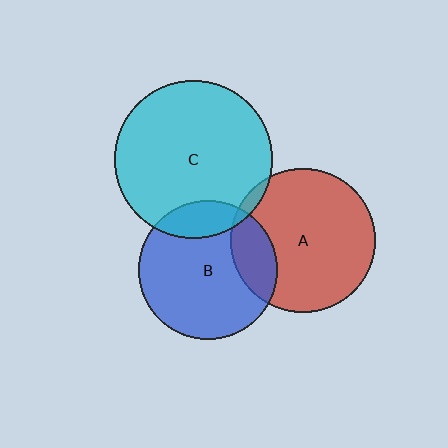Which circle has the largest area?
Circle C (cyan).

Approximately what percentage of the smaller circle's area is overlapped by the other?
Approximately 20%.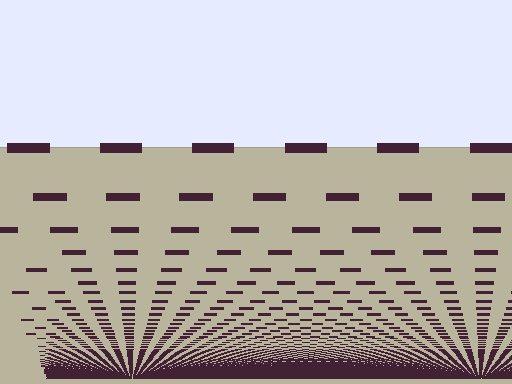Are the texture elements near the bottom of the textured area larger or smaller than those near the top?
Smaller. The gradient is inverted — elements near the bottom are smaller and denser.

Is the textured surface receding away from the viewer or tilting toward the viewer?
The surface appears to tilt toward the viewer. Texture elements get larger and sparser toward the top.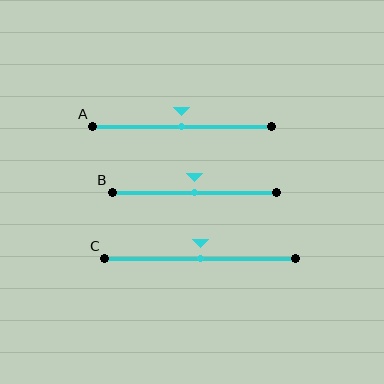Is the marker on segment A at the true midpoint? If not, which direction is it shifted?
Yes, the marker on segment A is at the true midpoint.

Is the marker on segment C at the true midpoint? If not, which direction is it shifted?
Yes, the marker on segment C is at the true midpoint.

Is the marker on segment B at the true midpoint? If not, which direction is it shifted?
Yes, the marker on segment B is at the true midpoint.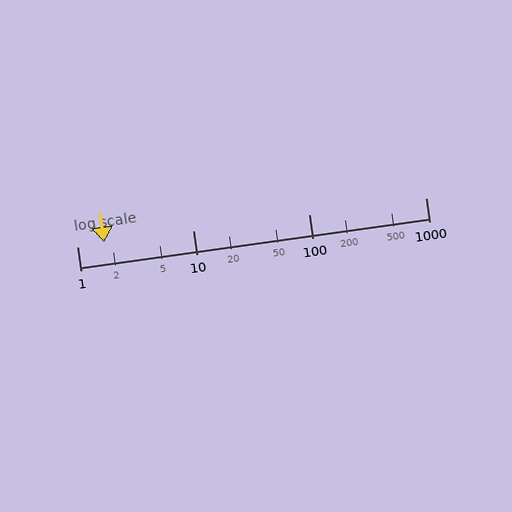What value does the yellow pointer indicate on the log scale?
The pointer indicates approximately 1.7.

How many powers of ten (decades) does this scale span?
The scale spans 3 decades, from 1 to 1000.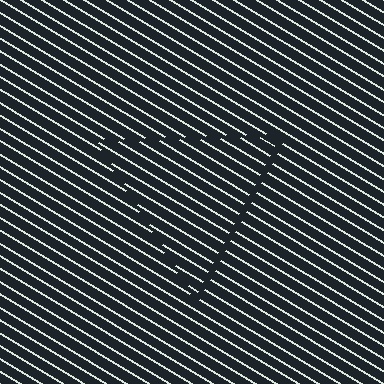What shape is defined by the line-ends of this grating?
An illusory triangle. The interior of the shape contains the same grating, shifted by half a period — the contour is defined by the phase discontinuity where line-ends from the inner and outer gratings abut.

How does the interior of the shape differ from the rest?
The interior of the shape contains the same grating, shifted by half a period — the contour is defined by the phase discontinuity where line-ends from the inner and outer gratings abut.